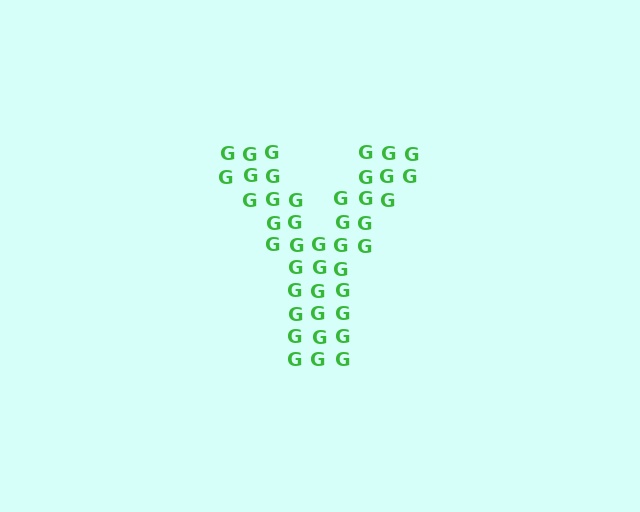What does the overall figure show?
The overall figure shows the letter Y.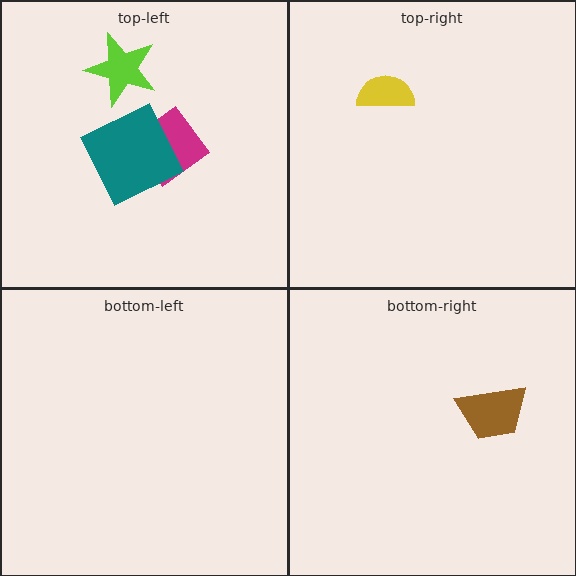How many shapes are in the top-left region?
3.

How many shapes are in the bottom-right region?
1.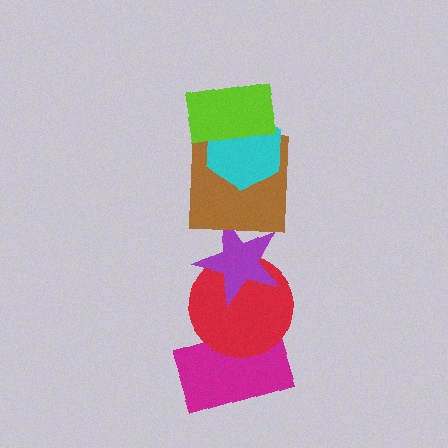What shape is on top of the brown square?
The cyan hexagon is on top of the brown square.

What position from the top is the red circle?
The red circle is 5th from the top.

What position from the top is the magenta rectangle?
The magenta rectangle is 6th from the top.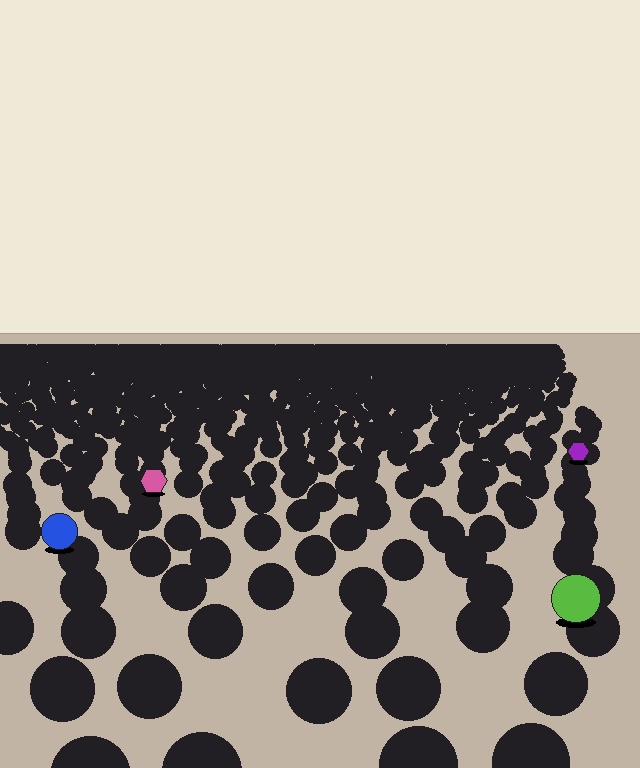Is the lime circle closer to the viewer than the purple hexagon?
Yes. The lime circle is closer — you can tell from the texture gradient: the ground texture is coarser near it.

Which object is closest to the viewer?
The lime circle is closest. The texture marks near it are larger and more spread out.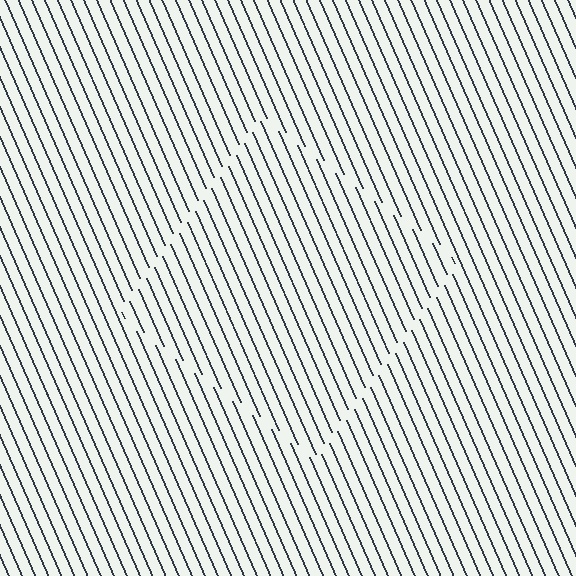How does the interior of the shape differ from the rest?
The interior of the shape contains the same grating, shifted by half a period — the contour is defined by the phase discontinuity where line-ends from the inner and outer gratings abut.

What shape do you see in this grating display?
An illusory square. The interior of the shape contains the same grating, shifted by half a period — the contour is defined by the phase discontinuity where line-ends from the inner and outer gratings abut.